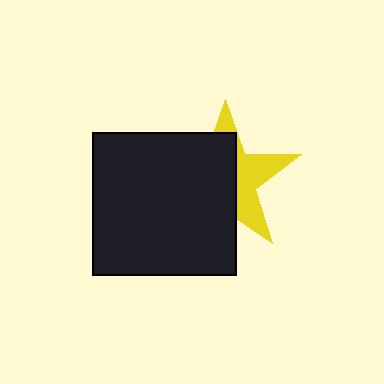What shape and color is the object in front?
The object in front is a black square.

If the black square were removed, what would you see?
You would see the complete yellow star.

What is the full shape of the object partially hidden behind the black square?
The partially hidden object is a yellow star.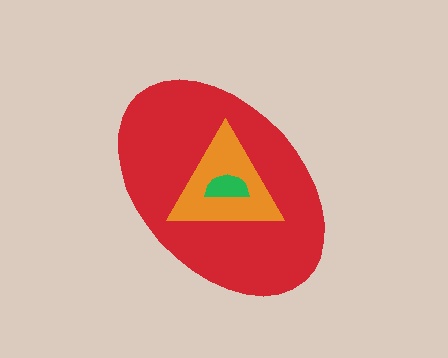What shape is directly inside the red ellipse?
The orange triangle.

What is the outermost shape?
The red ellipse.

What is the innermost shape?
The green semicircle.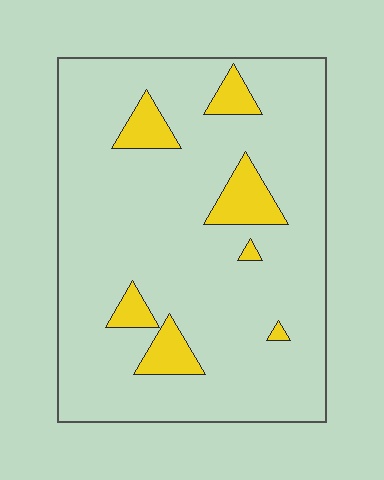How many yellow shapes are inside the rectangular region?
7.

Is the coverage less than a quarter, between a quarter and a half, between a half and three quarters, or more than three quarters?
Less than a quarter.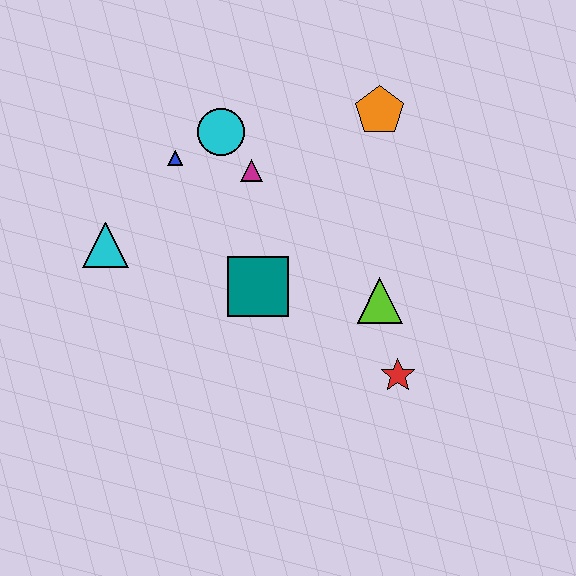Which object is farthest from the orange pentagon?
The cyan triangle is farthest from the orange pentagon.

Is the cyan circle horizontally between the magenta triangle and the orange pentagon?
No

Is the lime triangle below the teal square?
Yes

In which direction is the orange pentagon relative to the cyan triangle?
The orange pentagon is to the right of the cyan triangle.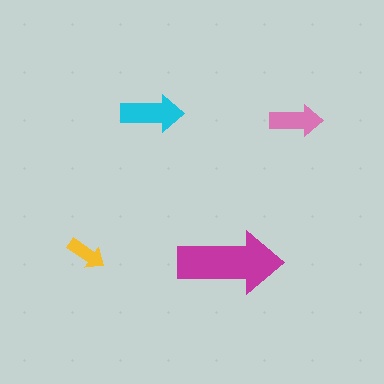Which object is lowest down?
The magenta arrow is bottommost.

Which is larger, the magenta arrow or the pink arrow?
The magenta one.